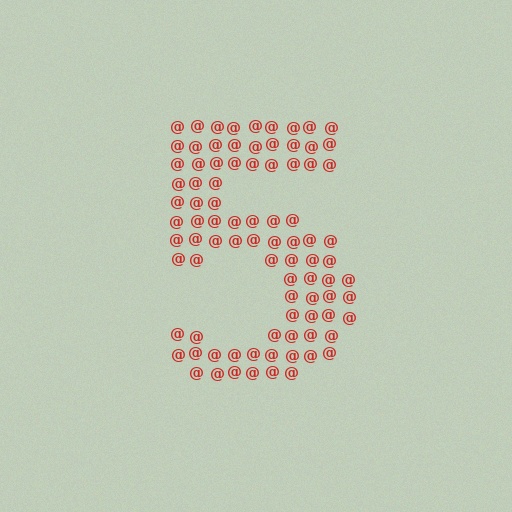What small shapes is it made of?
It is made of small at signs.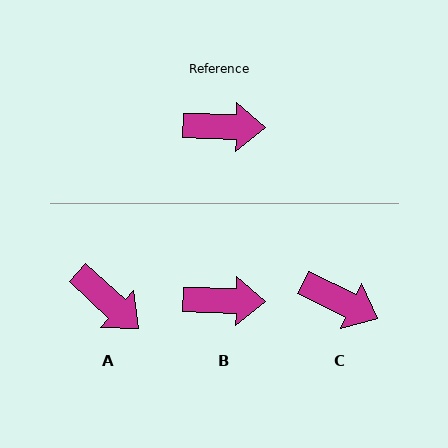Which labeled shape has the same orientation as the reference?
B.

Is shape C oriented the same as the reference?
No, it is off by about 24 degrees.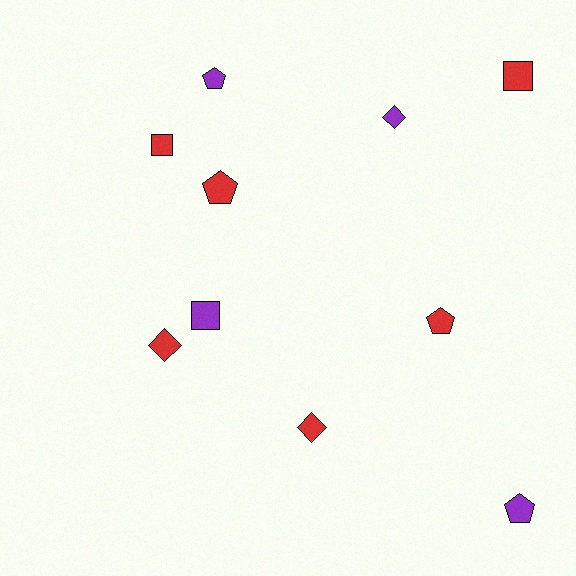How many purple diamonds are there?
There is 1 purple diamond.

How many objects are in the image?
There are 10 objects.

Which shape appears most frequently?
Pentagon, with 4 objects.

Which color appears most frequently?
Red, with 6 objects.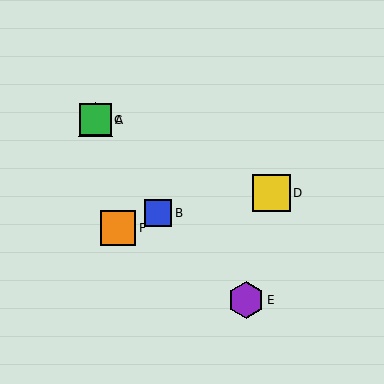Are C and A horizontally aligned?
Yes, both are at y≈120.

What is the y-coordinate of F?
Object F is at y≈228.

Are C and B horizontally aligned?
No, C is at y≈120 and B is at y≈213.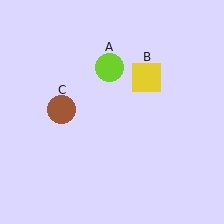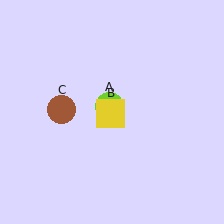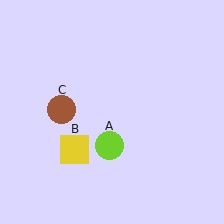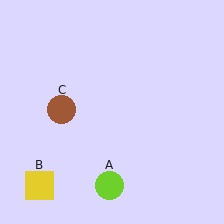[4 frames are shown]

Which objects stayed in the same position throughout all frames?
Brown circle (object C) remained stationary.